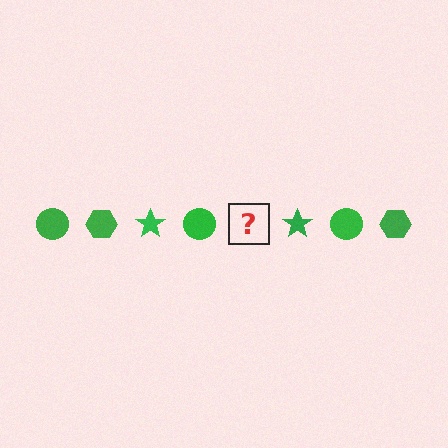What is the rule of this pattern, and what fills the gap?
The rule is that the pattern cycles through circle, hexagon, star shapes in green. The gap should be filled with a green hexagon.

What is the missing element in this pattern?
The missing element is a green hexagon.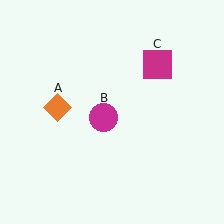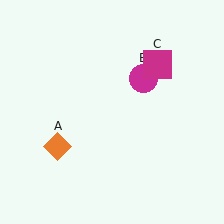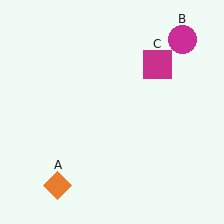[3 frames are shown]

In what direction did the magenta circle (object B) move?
The magenta circle (object B) moved up and to the right.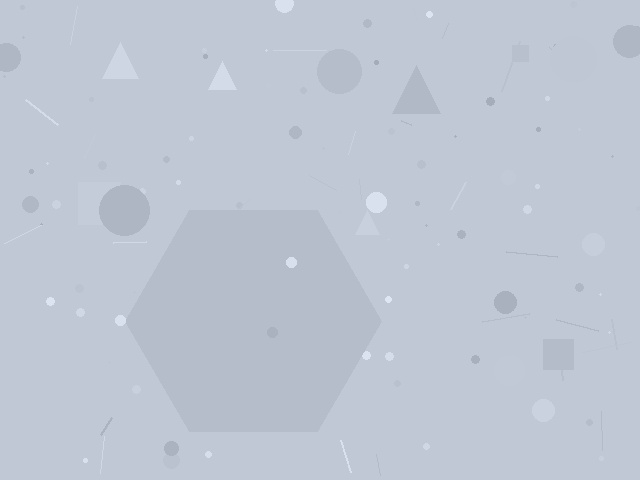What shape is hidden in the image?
A hexagon is hidden in the image.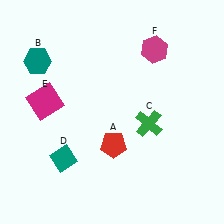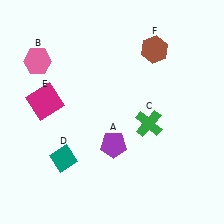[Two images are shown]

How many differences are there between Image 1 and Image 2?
There are 3 differences between the two images.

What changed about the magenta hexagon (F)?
In Image 1, F is magenta. In Image 2, it changed to brown.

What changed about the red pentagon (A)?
In Image 1, A is red. In Image 2, it changed to purple.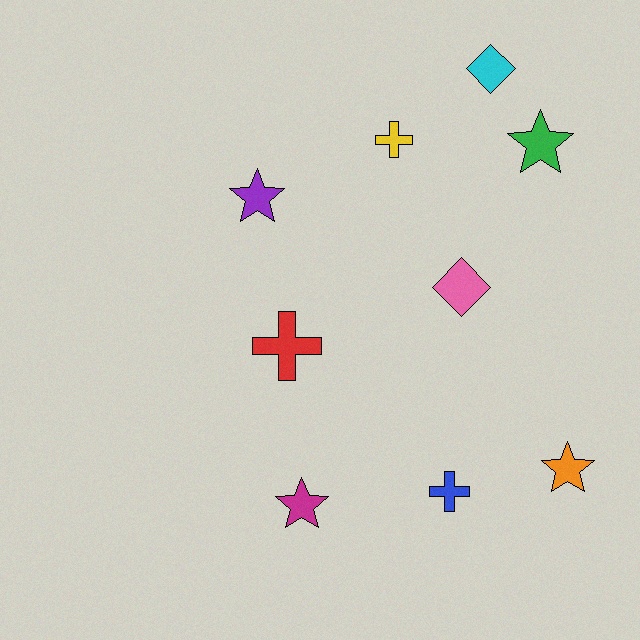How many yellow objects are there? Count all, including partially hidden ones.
There is 1 yellow object.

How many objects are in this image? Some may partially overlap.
There are 9 objects.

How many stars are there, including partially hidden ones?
There are 4 stars.